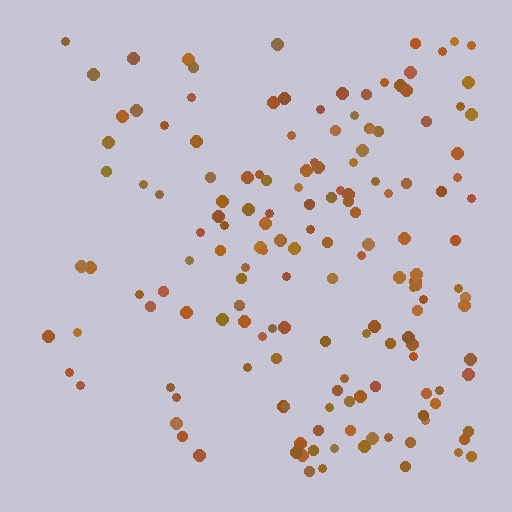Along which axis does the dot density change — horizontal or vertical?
Horizontal.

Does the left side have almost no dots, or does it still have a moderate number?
Still a moderate number, just noticeably fewer than the right.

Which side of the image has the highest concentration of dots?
The right.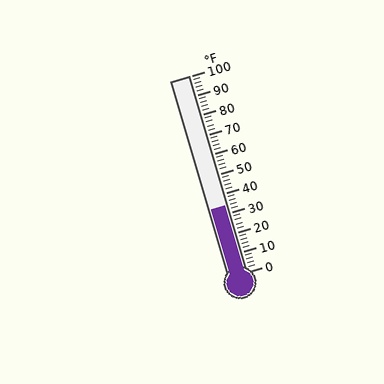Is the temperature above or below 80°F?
The temperature is below 80°F.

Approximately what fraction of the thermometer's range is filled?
The thermometer is filled to approximately 35% of its range.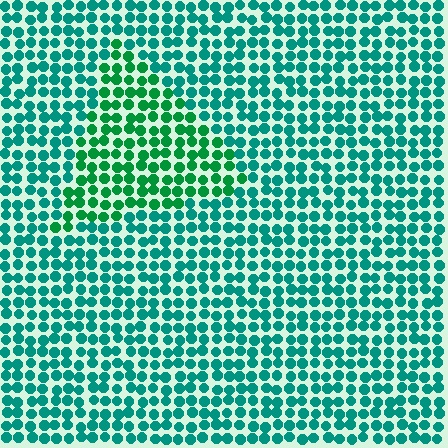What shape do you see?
I see a triangle.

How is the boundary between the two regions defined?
The boundary is defined purely by a slight shift in hue (about 30 degrees). Spacing, size, and orientation are identical on both sides.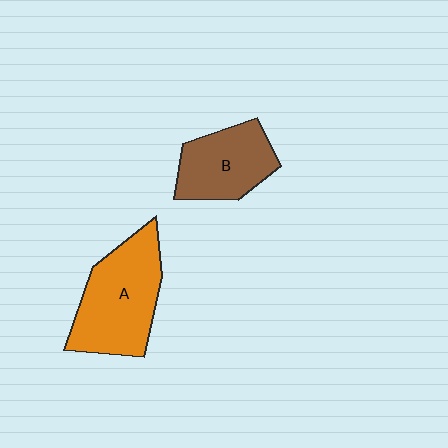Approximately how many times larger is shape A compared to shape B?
Approximately 1.4 times.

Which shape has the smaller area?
Shape B (brown).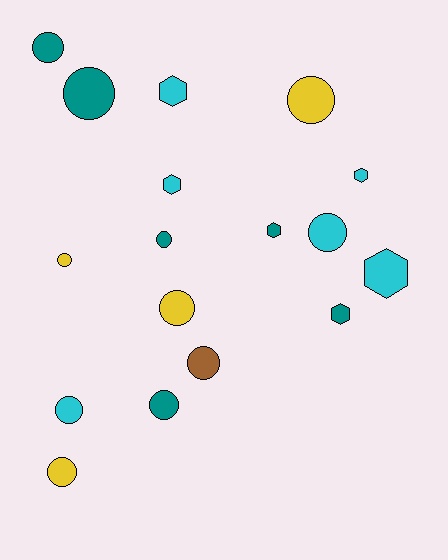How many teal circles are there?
There are 4 teal circles.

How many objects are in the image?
There are 17 objects.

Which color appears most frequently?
Teal, with 6 objects.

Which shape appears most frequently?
Circle, with 11 objects.